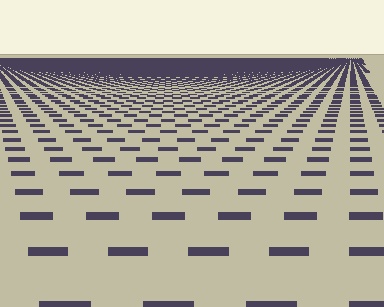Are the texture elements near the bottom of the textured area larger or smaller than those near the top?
Larger. Near the bottom, elements are closer to the viewer and appear at a bigger on-screen size.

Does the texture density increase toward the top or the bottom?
Density increases toward the top.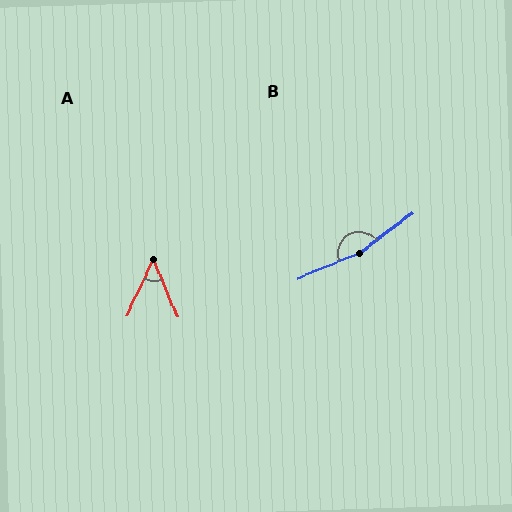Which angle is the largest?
B, at approximately 165 degrees.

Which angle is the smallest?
A, at approximately 49 degrees.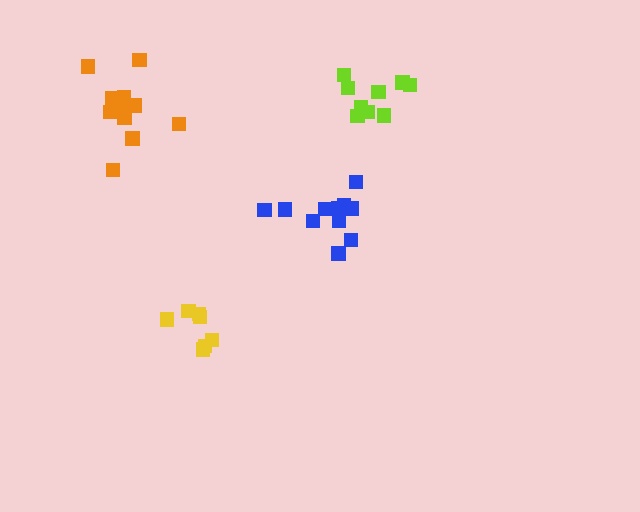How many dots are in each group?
Group 1: 11 dots, Group 2: 7 dots, Group 3: 9 dots, Group 4: 11 dots (38 total).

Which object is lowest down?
The yellow cluster is bottommost.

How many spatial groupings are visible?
There are 4 spatial groupings.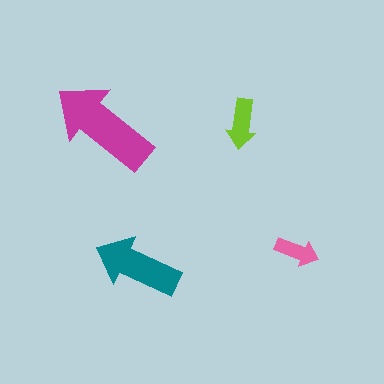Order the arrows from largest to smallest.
the magenta one, the teal one, the lime one, the pink one.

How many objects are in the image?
There are 4 objects in the image.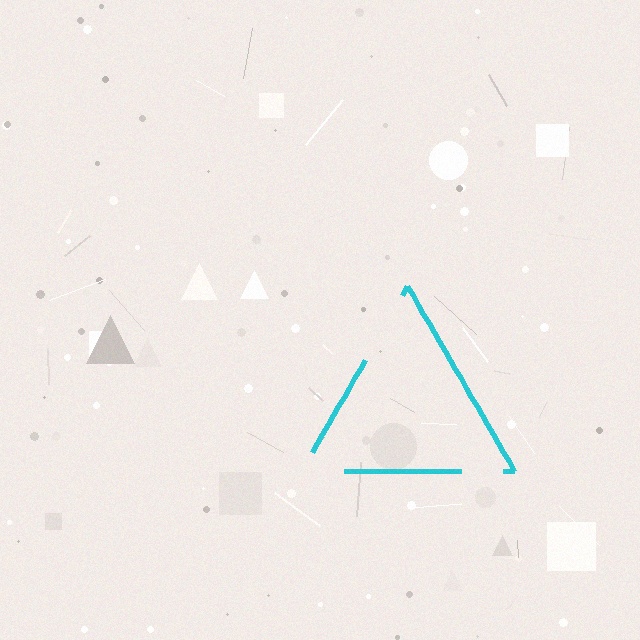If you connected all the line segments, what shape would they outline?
They would outline a triangle.